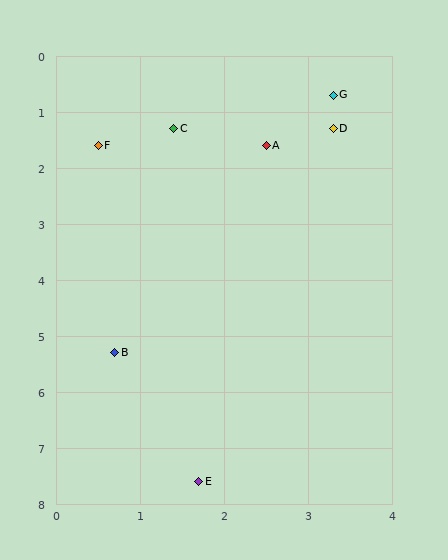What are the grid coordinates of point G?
Point G is at approximately (3.3, 0.7).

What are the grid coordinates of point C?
Point C is at approximately (1.4, 1.3).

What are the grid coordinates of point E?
Point E is at approximately (1.7, 7.6).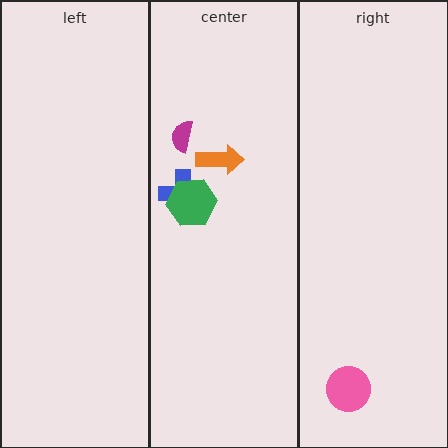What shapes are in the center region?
The orange arrow, the blue cross, the magenta semicircle, the green hexagon.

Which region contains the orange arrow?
The center region.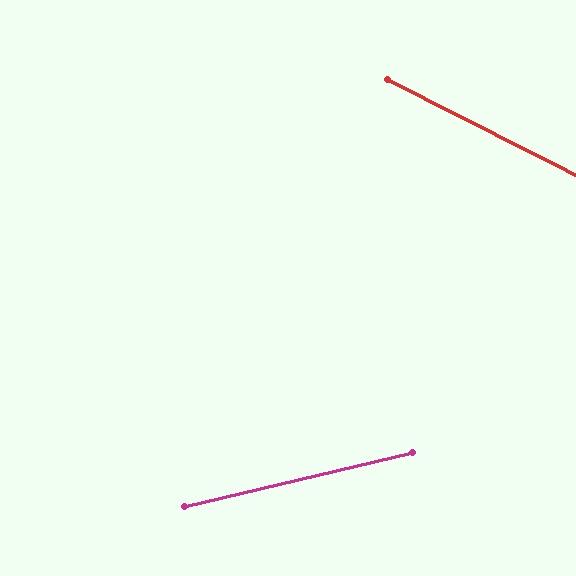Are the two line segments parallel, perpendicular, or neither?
Neither parallel nor perpendicular — they differ by about 40°.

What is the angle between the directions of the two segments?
Approximately 40 degrees.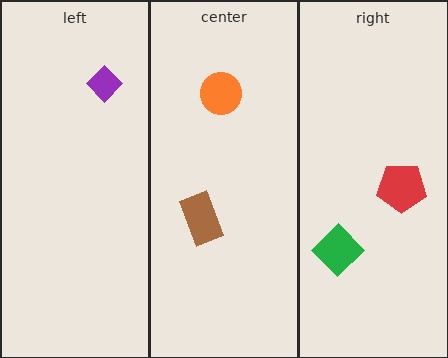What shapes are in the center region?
The brown rectangle, the orange circle.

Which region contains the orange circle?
The center region.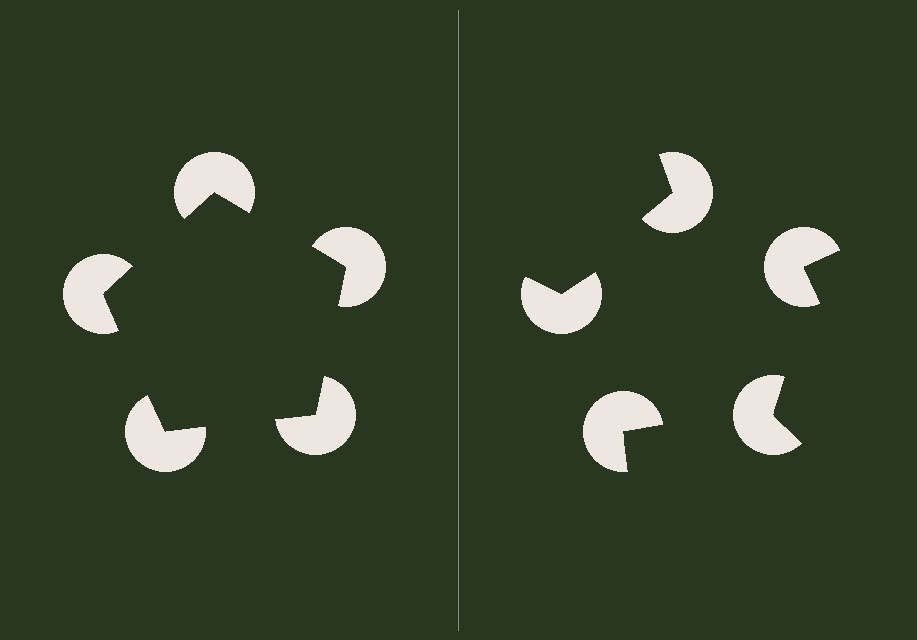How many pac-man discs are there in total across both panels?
10 — 5 on each side.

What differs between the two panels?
The pac-man discs are positioned identically on both sides; only the wedge orientations differ. On the left they align to a pentagon; on the right they are misaligned.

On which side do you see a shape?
An illusory pentagon appears on the left side. On the right side the wedge cuts are rotated, so no coherent shape forms.